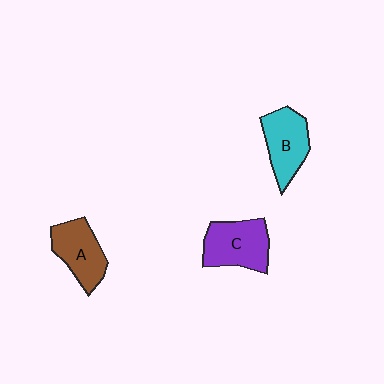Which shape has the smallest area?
Shape A (brown).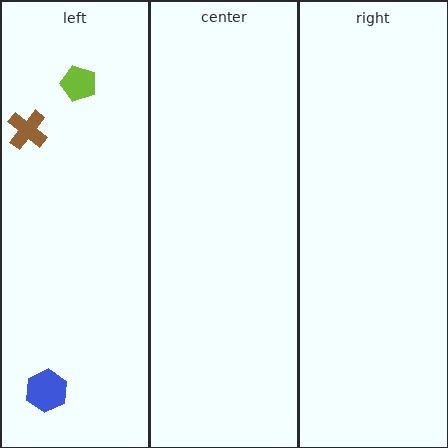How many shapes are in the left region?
3.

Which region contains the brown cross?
The left region.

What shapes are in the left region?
The brown cross, the lime pentagon, the blue hexagon.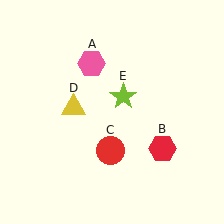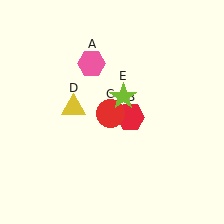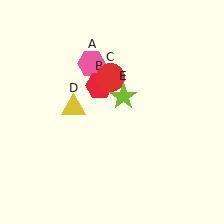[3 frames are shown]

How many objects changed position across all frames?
2 objects changed position: red hexagon (object B), red circle (object C).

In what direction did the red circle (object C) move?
The red circle (object C) moved up.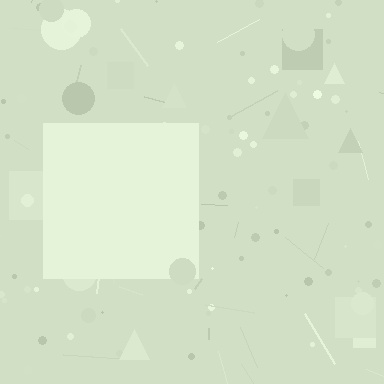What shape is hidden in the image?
A square is hidden in the image.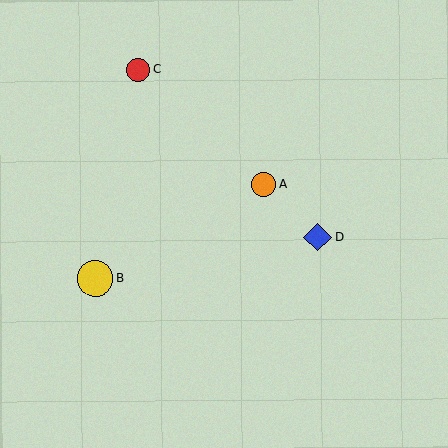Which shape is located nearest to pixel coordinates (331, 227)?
The blue diamond (labeled D) at (318, 237) is nearest to that location.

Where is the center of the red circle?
The center of the red circle is at (138, 70).